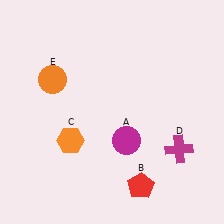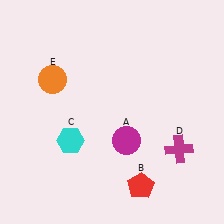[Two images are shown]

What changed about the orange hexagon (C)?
In Image 1, C is orange. In Image 2, it changed to cyan.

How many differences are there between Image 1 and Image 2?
There is 1 difference between the two images.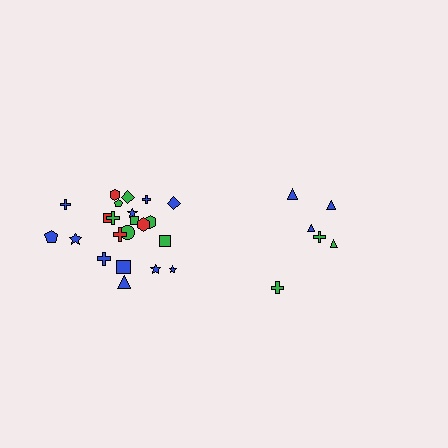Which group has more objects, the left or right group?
The left group.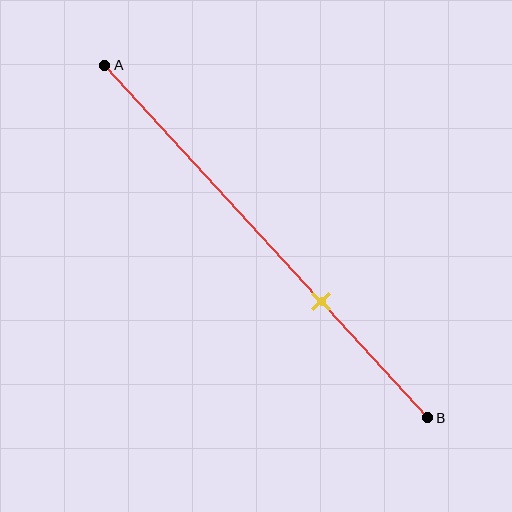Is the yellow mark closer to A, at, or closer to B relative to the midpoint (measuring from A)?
The yellow mark is closer to point B than the midpoint of segment AB.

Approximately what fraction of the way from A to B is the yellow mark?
The yellow mark is approximately 65% of the way from A to B.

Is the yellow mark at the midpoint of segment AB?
No, the mark is at about 65% from A, not at the 50% midpoint.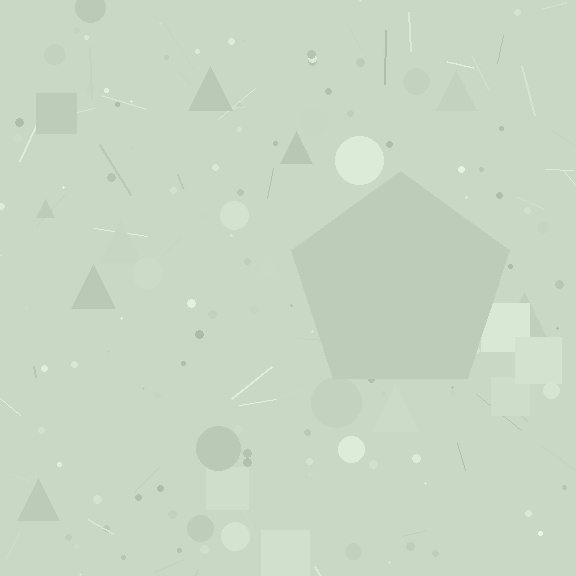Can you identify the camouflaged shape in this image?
The camouflaged shape is a pentagon.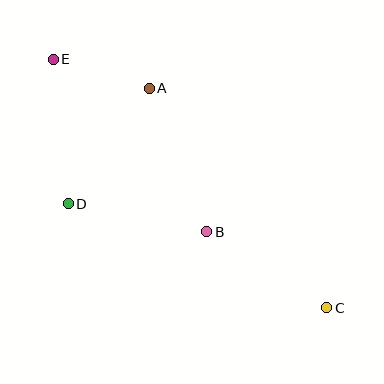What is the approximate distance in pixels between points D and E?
The distance between D and E is approximately 145 pixels.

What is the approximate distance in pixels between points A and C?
The distance between A and C is approximately 282 pixels.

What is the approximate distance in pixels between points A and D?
The distance between A and D is approximately 141 pixels.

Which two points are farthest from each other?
Points C and E are farthest from each other.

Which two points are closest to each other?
Points A and E are closest to each other.